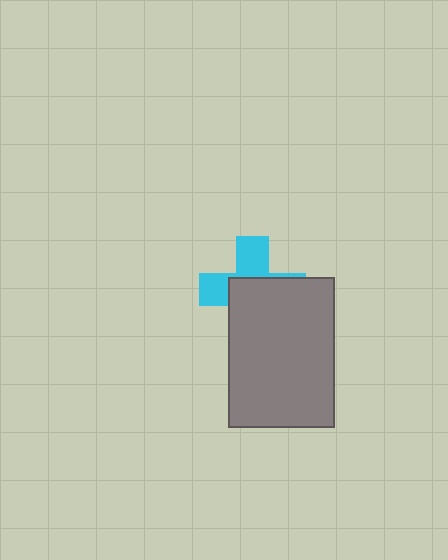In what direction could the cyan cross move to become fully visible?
The cyan cross could move toward the upper-left. That would shift it out from behind the gray rectangle entirely.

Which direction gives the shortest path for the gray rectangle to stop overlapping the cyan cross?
Moving toward the lower-right gives the shortest separation.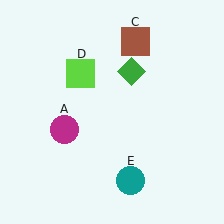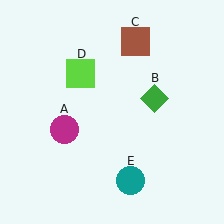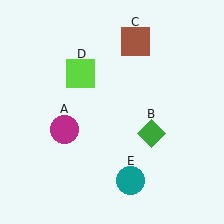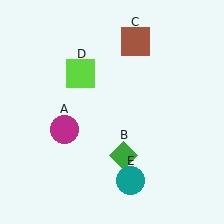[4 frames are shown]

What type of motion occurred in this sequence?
The green diamond (object B) rotated clockwise around the center of the scene.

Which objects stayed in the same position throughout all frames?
Magenta circle (object A) and brown square (object C) and lime square (object D) and teal circle (object E) remained stationary.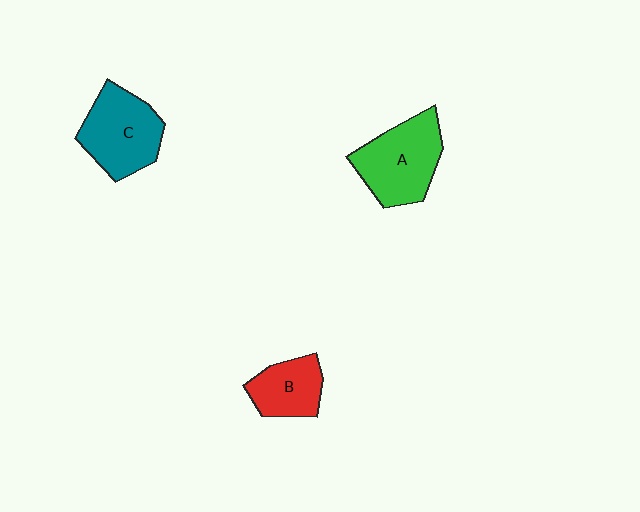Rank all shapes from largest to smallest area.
From largest to smallest: A (green), C (teal), B (red).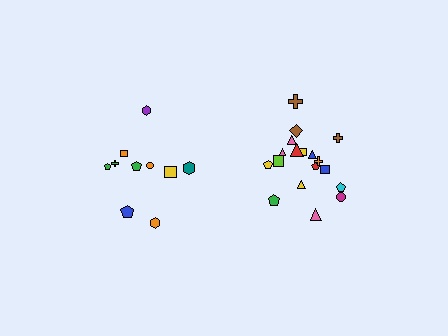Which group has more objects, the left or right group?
The right group.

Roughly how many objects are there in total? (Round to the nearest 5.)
Roughly 30 objects in total.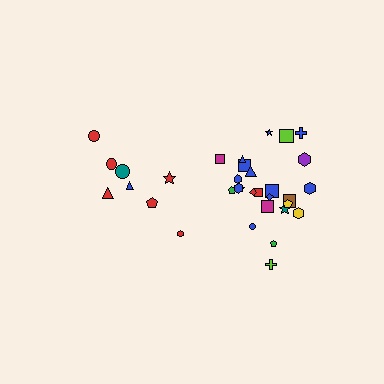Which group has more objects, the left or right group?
The right group.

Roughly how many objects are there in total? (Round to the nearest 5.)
Roughly 35 objects in total.